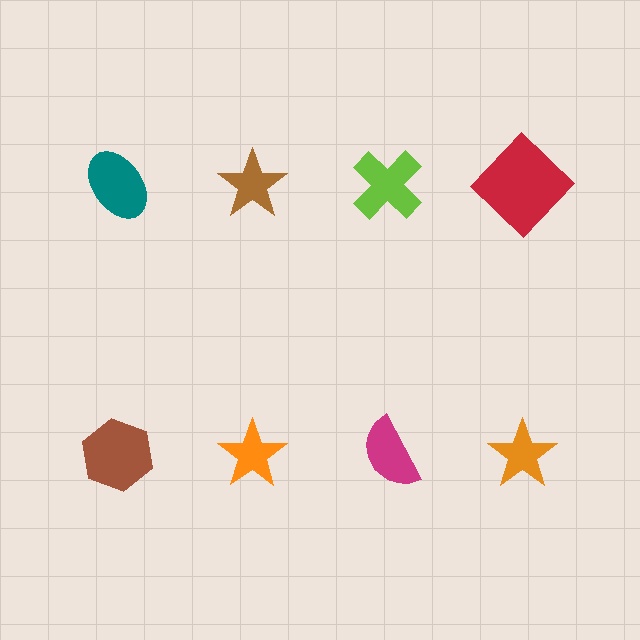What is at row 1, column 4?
A red diamond.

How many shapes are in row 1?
4 shapes.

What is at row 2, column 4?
An orange star.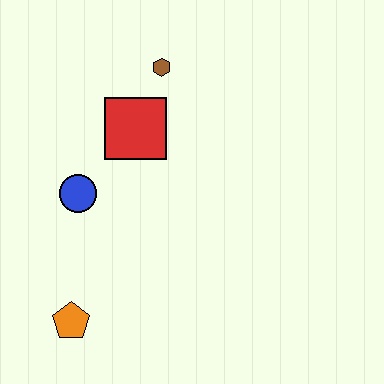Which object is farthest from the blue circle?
The brown hexagon is farthest from the blue circle.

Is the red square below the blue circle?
No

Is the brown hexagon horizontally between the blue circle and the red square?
No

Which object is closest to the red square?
The brown hexagon is closest to the red square.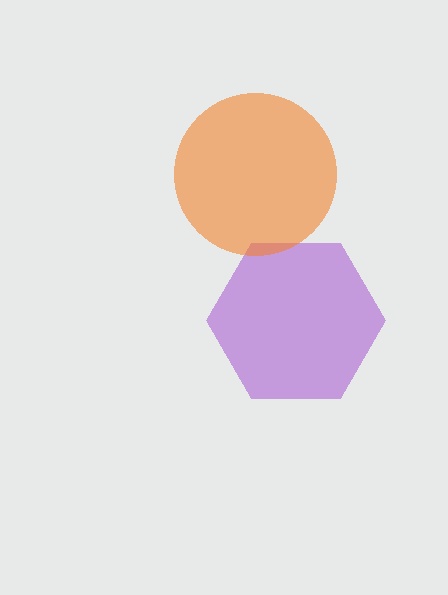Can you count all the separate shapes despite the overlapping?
Yes, there are 2 separate shapes.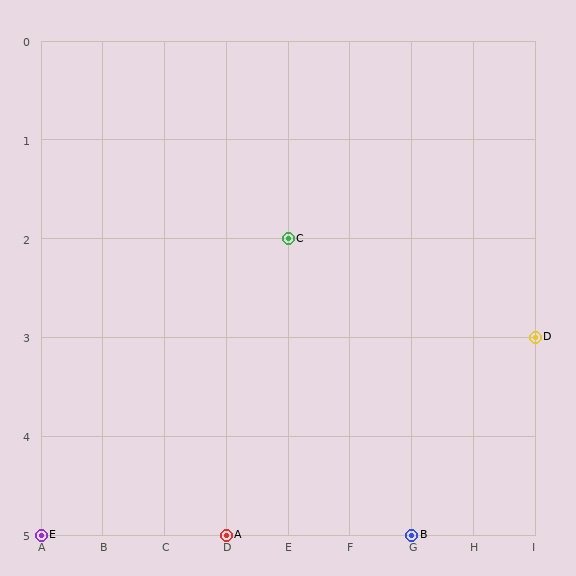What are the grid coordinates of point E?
Point E is at grid coordinates (A, 5).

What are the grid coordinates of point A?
Point A is at grid coordinates (D, 5).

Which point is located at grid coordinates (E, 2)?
Point C is at (E, 2).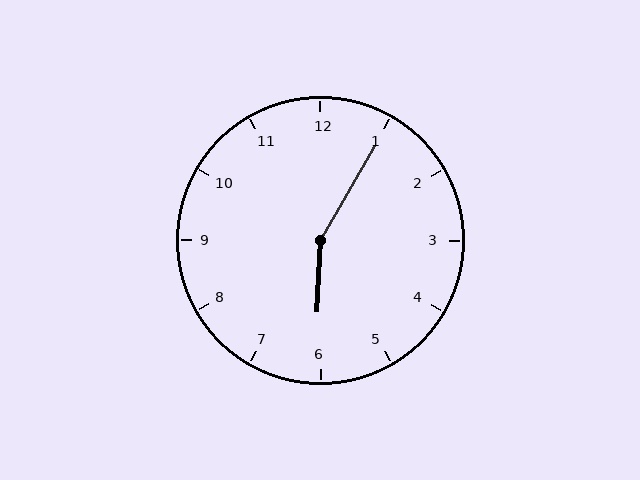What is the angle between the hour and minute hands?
Approximately 152 degrees.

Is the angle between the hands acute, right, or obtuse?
It is obtuse.